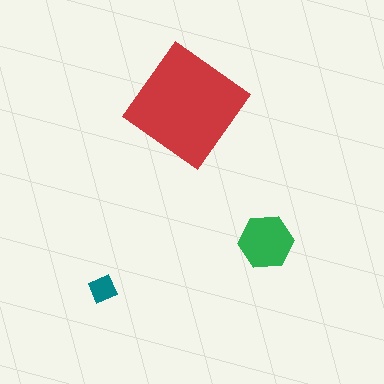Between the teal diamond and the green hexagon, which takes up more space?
The green hexagon.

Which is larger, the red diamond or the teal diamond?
The red diamond.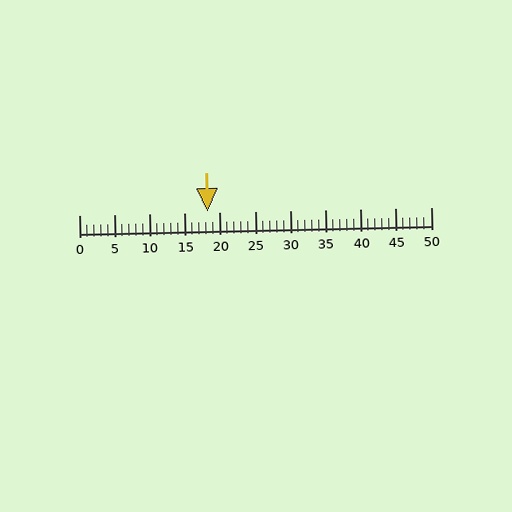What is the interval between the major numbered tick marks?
The major tick marks are spaced 5 units apart.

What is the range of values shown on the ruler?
The ruler shows values from 0 to 50.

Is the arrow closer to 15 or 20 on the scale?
The arrow is closer to 20.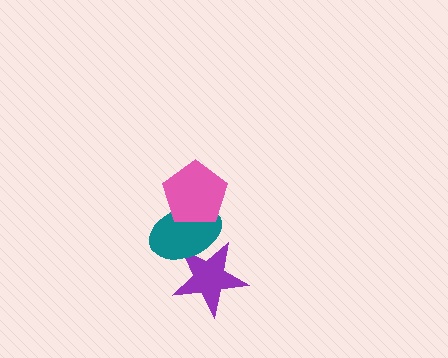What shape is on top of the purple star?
The teal ellipse is on top of the purple star.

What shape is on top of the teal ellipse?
The pink pentagon is on top of the teal ellipse.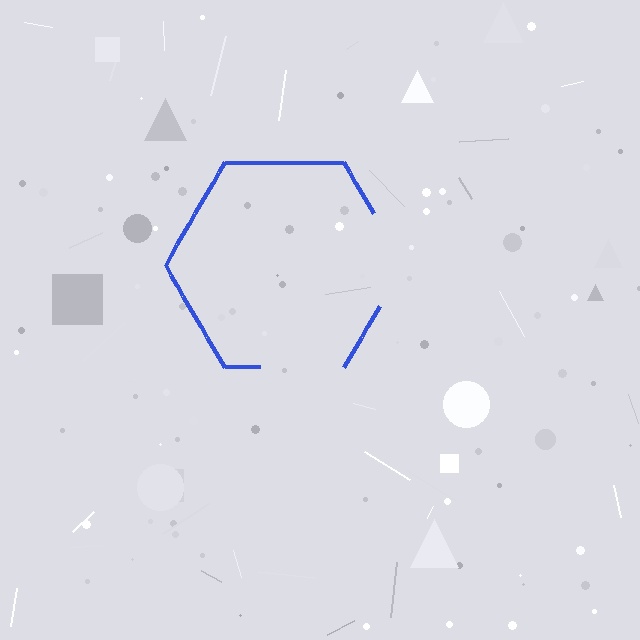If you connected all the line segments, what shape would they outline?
They would outline a hexagon.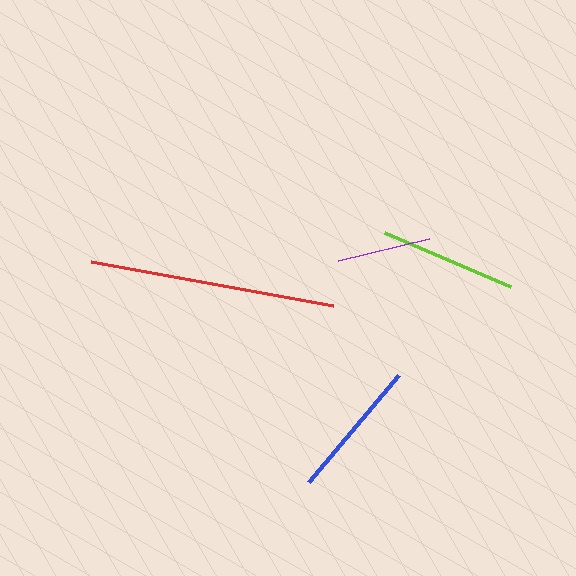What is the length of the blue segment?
The blue segment is approximately 140 pixels long.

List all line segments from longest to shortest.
From longest to shortest: red, blue, lime, purple.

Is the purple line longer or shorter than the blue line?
The blue line is longer than the purple line.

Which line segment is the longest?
The red line is the longest at approximately 245 pixels.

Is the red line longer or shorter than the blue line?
The red line is longer than the blue line.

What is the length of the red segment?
The red segment is approximately 245 pixels long.